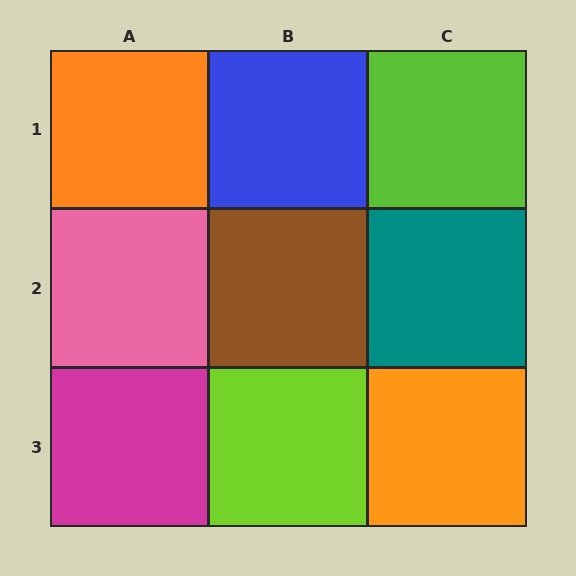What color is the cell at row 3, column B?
Lime.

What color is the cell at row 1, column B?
Blue.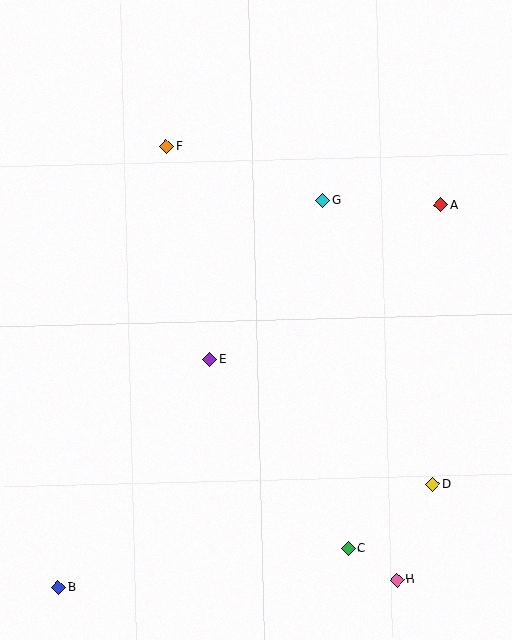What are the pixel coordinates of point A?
Point A is at (441, 205).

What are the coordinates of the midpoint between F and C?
The midpoint between F and C is at (257, 348).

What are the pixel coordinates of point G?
Point G is at (323, 200).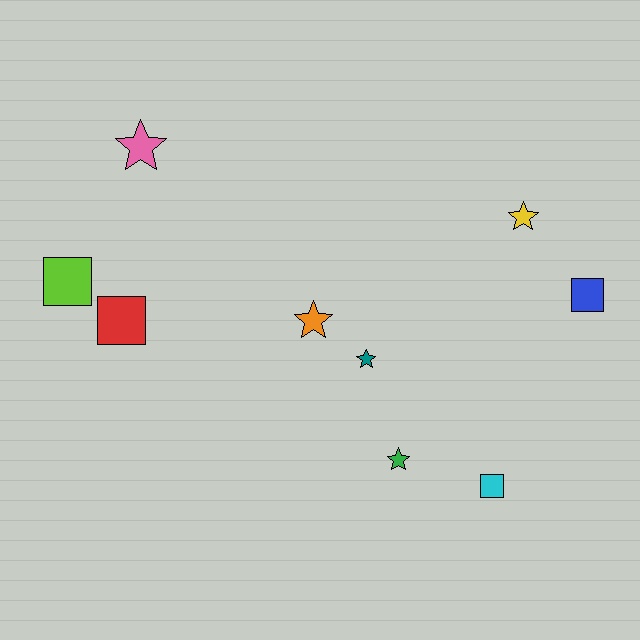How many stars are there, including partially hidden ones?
There are 5 stars.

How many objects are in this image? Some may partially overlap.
There are 9 objects.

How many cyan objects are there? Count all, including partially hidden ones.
There is 1 cyan object.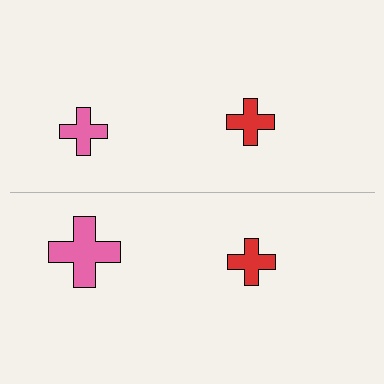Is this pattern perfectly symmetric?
No, the pattern is not perfectly symmetric. The pink cross on the bottom side has a different size than its mirror counterpart.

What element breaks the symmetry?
The pink cross on the bottom side has a different size than its mirror counterpart.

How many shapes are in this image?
There are 4 shapes in this image.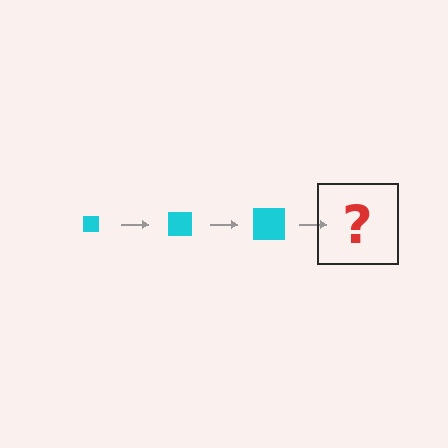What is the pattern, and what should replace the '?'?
The pattern is that the square gets progressively larger each step. The '?' should be a cyan square, larger than the previous one.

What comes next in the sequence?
The next element should be a cyan square, larger than the previous one.